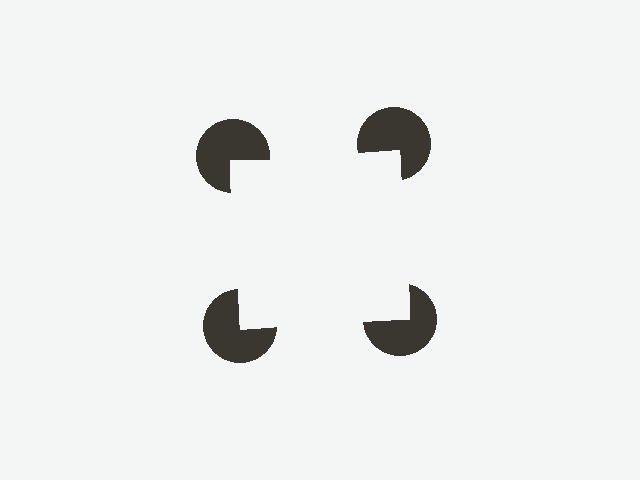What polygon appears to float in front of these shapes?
An illusory square — its edges are inferred from the aligned wedge cuts in the pac-man discs, not physically drawn.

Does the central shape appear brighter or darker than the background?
It typically appears slightly brighter than the background, even though no actual brightness change is drawn.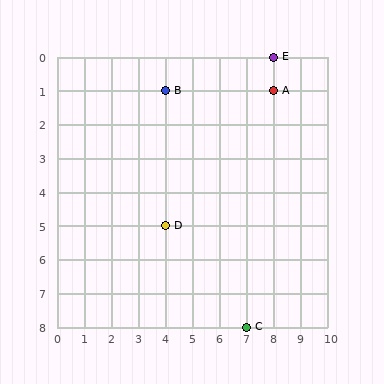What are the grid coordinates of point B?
Point B is at grid coordinates (4, 1).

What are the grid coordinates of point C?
Point C is at grid coordinates (7, 8).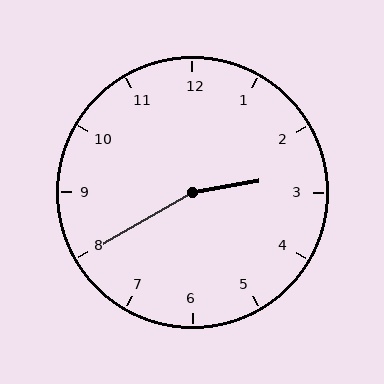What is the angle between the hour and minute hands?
Approximately 160 degrees.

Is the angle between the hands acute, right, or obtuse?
It is obtuse.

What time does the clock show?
2:40.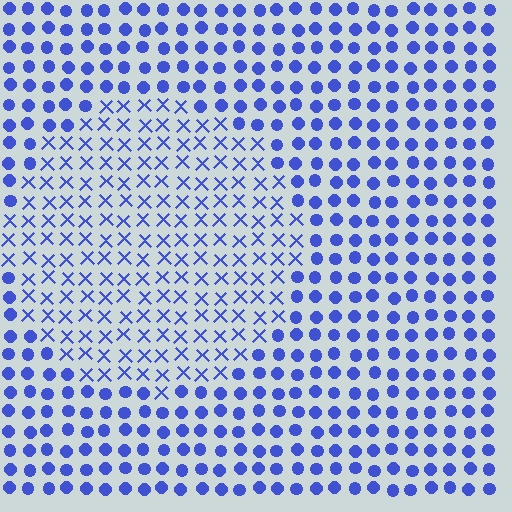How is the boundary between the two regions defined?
The boundary is defined by a change in element shape: X marks inside vs. circles outside. All elements share the same color and spacing.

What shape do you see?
I see a circle.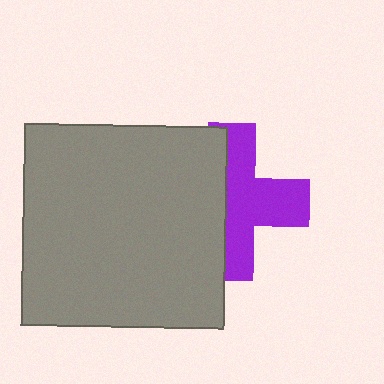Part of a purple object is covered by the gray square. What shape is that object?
It is a cross.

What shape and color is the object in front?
The object in front is a gray square.